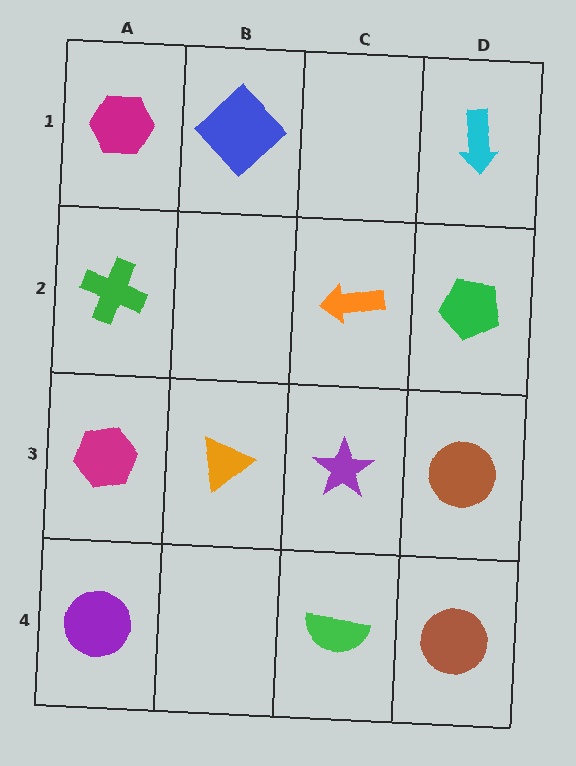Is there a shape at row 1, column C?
No, that cell is empty.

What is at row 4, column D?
A brown circle.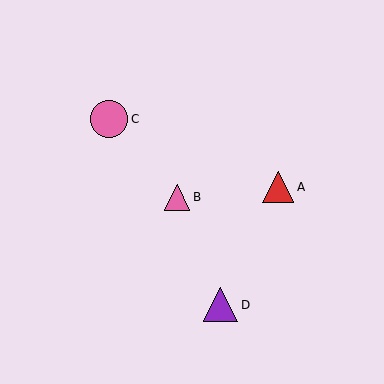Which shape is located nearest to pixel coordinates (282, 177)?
The red triangle (labeled A) at (278, 187) is nearest to that location.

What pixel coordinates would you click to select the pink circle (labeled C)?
Click at (109, 119) to select the pink circle C.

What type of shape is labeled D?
Shape D is a purple triangle.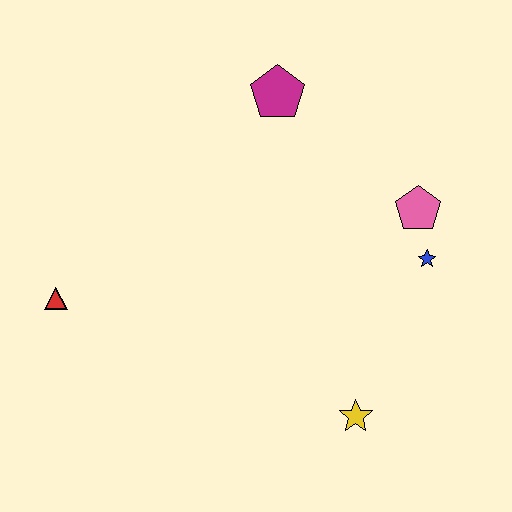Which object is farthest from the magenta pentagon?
The yellow star is farthest from the magenta pentagon.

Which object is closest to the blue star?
The pink pentagon is closest to the blue star.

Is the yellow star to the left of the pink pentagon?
Yes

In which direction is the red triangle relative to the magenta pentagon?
The red triangle is to the left of the magenta pentagon.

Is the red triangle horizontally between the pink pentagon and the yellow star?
No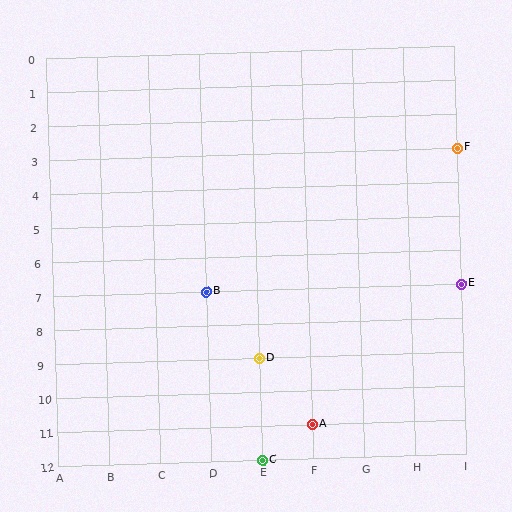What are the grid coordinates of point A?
Point A is at grid coordinates (F, 11).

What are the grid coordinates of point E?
Point E is at grid coordinates (I, 7).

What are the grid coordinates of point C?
Point C is at grid coordinates (E, 12).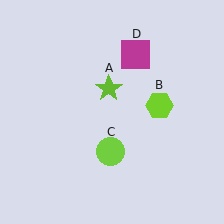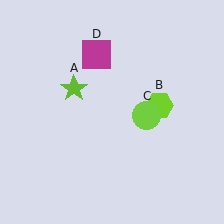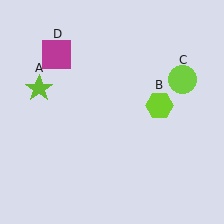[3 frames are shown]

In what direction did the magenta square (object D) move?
The magenta square (object D) moved left.